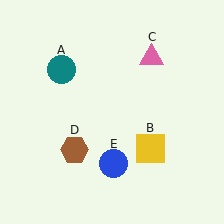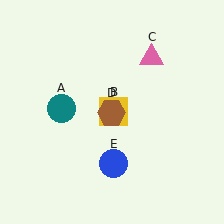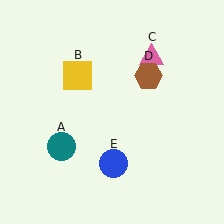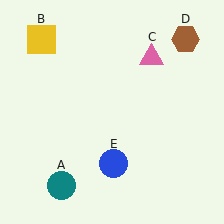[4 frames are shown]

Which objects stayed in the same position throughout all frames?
Pink triangle (object C) and blue circle (object E) remained stationary.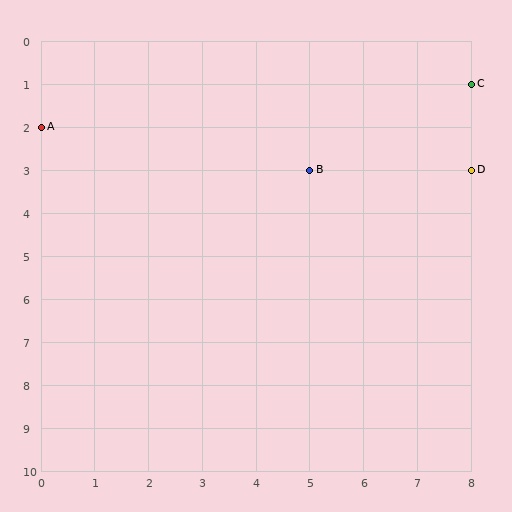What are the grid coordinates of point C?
Point C is at grid coordinates (8, 1).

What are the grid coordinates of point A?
Point A is at grid coordinates (0, 2).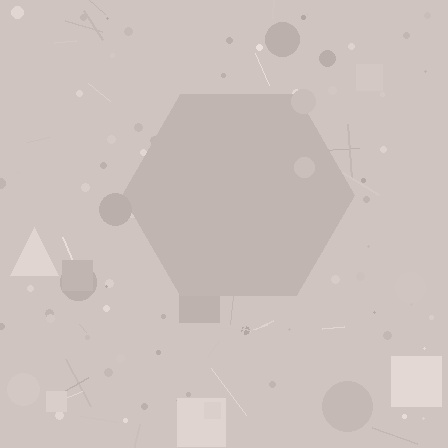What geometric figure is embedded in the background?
A hexagon is embedded in the background.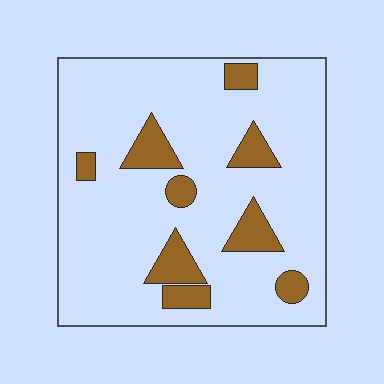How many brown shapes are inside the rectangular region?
9.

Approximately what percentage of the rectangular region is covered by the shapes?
Approximately 15%.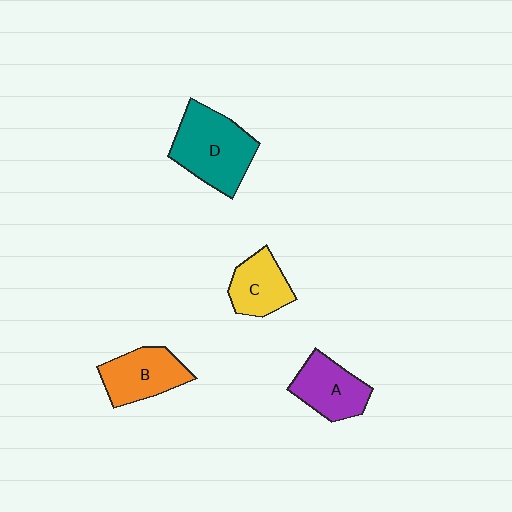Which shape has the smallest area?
Shape C (yellow).